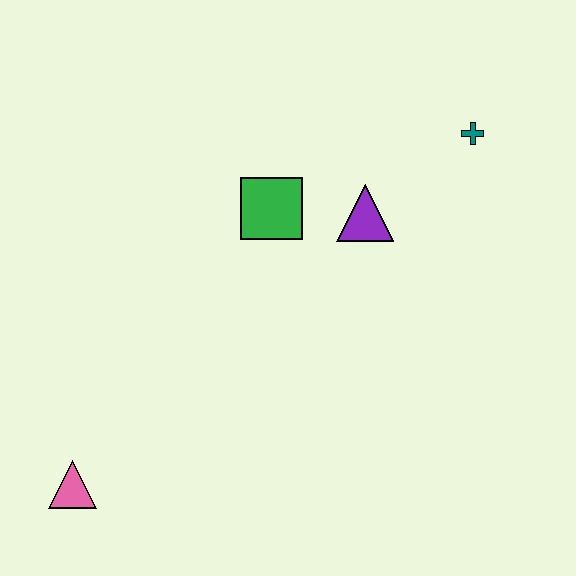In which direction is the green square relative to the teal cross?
The green square is to the left of the teal cross.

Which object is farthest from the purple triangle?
The pink triangle is farthest from the purple triangle.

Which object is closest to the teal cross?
The purple triangle is closest to the teal cross.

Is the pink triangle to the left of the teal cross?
Yes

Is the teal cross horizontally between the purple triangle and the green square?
No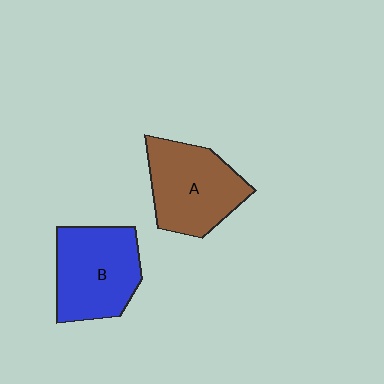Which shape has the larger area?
Shape B (blue).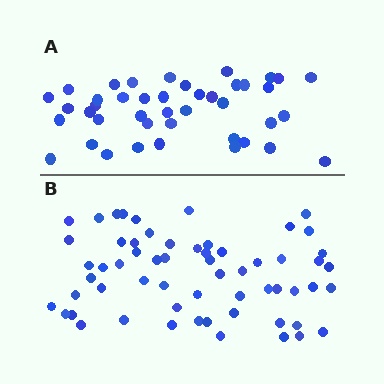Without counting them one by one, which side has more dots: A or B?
Region B (the bottom region) has more dots.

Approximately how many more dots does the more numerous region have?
Region B has approximately 20 more dots than region A.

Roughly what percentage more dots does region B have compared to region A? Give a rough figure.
About 45% more.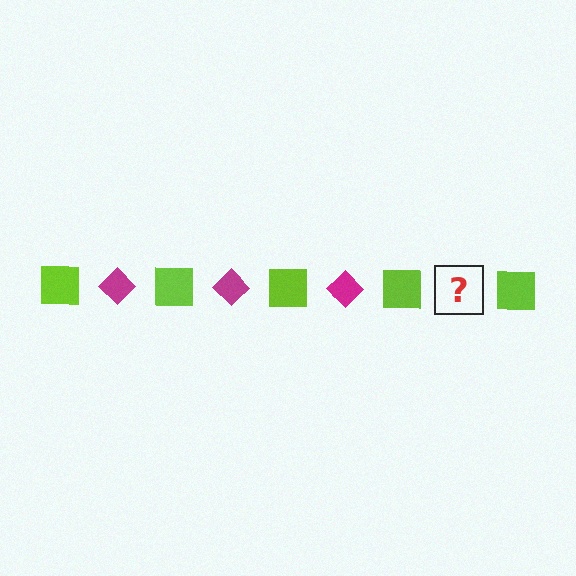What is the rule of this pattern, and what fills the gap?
The rule is that the pattern alternates between lime square and magenta diamond. The gap should be filled with a magenta diamond.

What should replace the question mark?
The question mark should be replaced with a magenta diamond.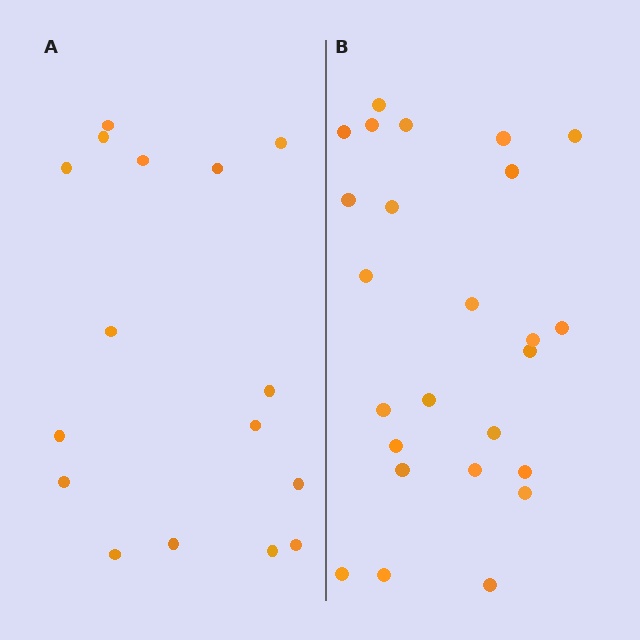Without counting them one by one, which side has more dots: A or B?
Region B (the right region) has more dots.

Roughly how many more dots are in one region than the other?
Region B has roughly 8 or so more dots than region A.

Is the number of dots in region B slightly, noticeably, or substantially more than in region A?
Region B has substantially more. The ratio is roughly 1.6 to 1.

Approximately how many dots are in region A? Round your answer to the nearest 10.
About 20 dots. (The exact count is 16, which rounds to 20.)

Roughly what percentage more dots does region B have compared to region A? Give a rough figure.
About 55% more.